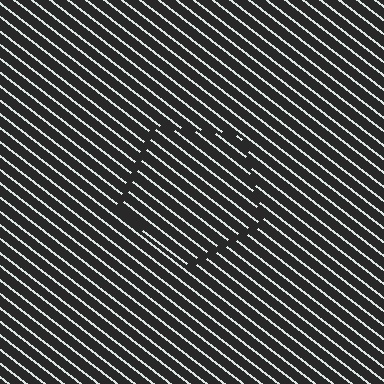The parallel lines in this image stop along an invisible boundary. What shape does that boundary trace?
An illusory pentagon. The interior of the shape contains the same grating, shifted by half a period — the contour is defined by the phase discontinuity where line-ends from the inner and outer gratings abut.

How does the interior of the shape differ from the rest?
The interior of the shape contains the same grating, shifted by half a period — the contour is defined by the phase discontinuity where line-ends from the inner and outer gratings abut.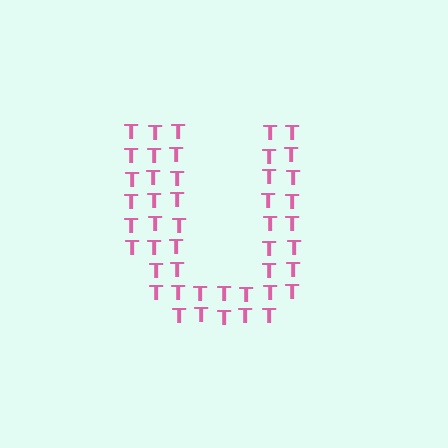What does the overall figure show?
The overall figure shows the letter U.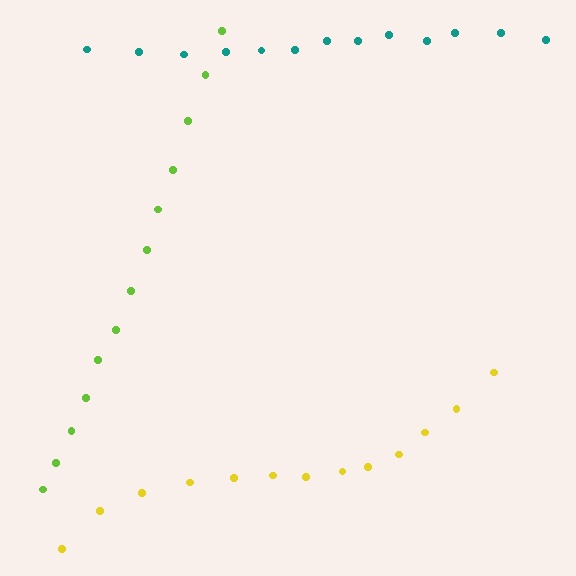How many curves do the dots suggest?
There are 3 distinct paths.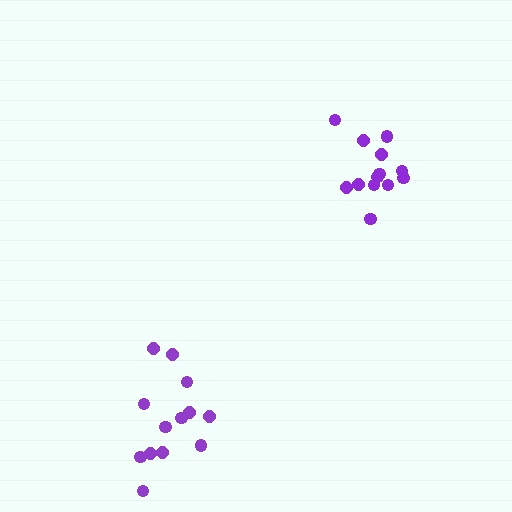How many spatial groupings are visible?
There are 2 spatial groupings.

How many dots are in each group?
Group 1: 13 dots, Group 2: 13 dots (26 total).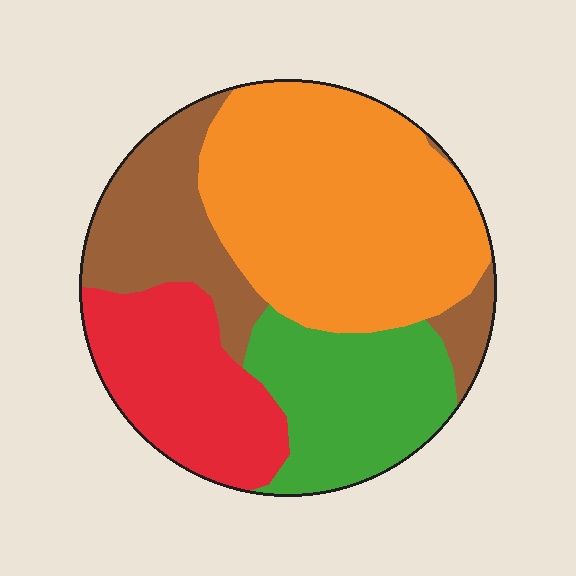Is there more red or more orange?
Orange.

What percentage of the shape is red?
Red covers 20% of the shape.